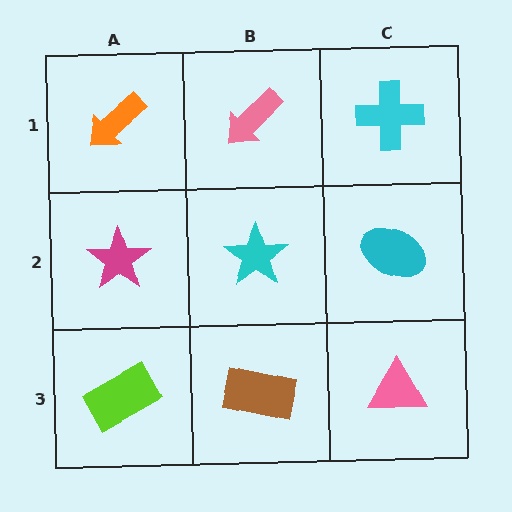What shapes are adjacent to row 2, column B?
A pink arrow (row 1, column B), a brown rectangle (row 3, column B), a magenta star (row 2, column A), a cyan ellipse (row 2, column C).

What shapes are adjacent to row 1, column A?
A magenta star (row 2, column A), a pink arrow (row 1, column B).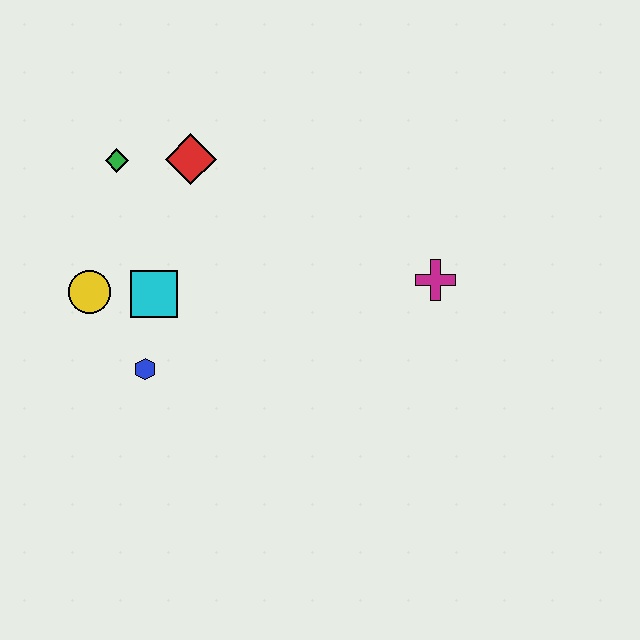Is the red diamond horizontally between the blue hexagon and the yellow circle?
No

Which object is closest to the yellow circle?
The cyan square is closest to the yellow circle.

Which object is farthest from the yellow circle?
The magenta cross is farthest from the yellow circle.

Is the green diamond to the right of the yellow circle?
Yes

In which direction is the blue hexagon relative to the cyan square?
The blue hexagon is below the cyan square.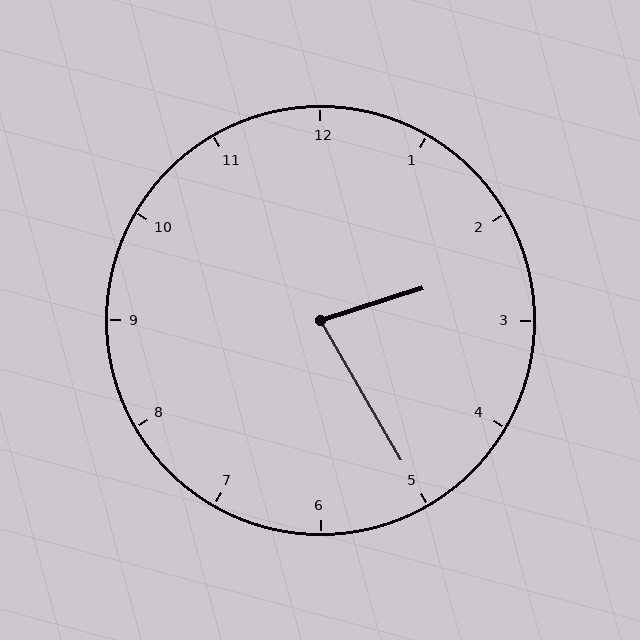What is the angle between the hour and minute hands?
Approximately 78 degrees.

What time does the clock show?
2:25.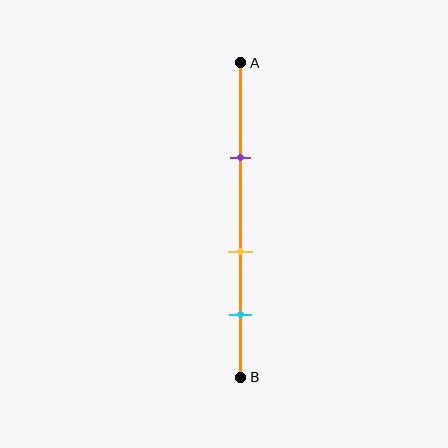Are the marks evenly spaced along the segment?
Yes, the marks are approximately evenly spaced.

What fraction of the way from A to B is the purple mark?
The purple mark is approximately 30% (0.3) of the way from A to B.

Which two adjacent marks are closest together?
The yellow and cyan marks are the closest adjacent pair.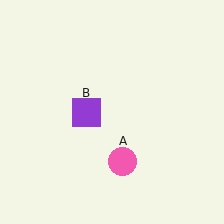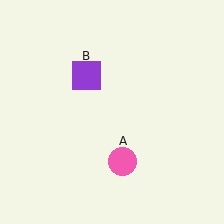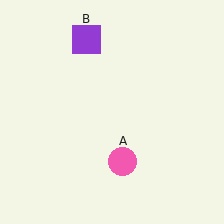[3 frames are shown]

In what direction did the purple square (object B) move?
The purple square (object B) moved up.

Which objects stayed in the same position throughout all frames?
Pink circle (object A) remained stationary.